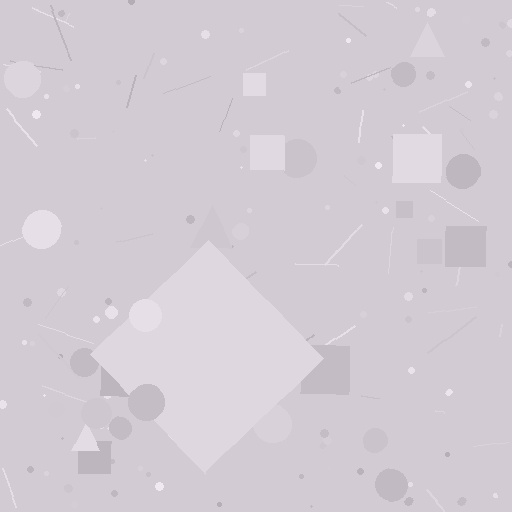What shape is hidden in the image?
A diamond is hidden in the image.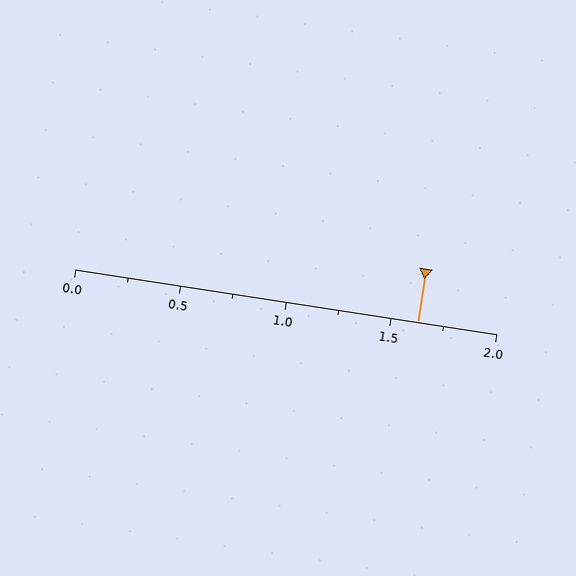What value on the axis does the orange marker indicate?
The marker indicates approximately 1.62.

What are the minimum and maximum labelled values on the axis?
The axis runs from 0.0 to 2.0.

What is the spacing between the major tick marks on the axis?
The major ticks are spaced 0.5 apart.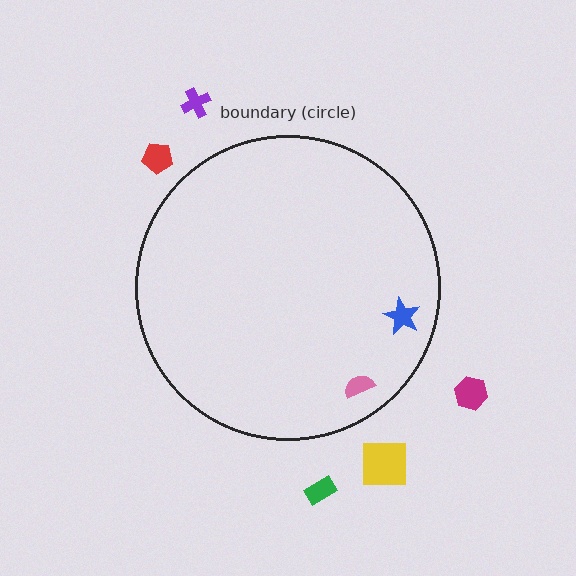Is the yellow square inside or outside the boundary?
Outside.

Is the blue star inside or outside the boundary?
Inside.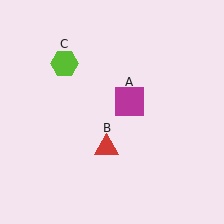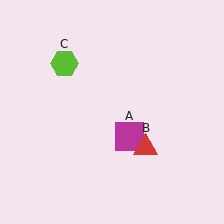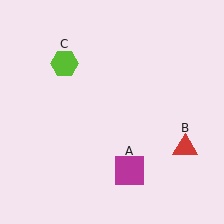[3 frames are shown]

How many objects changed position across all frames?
2 objects changed position: magenta square (object A), red triangle (object B).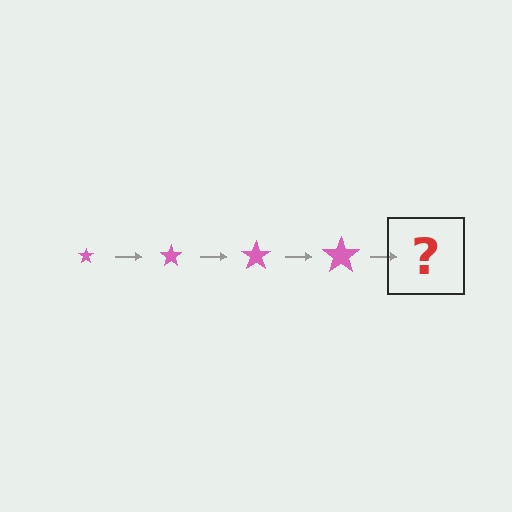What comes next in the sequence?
The next element should be a pink star, larger than the previous one.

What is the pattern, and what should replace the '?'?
The pattern is that the star gets progressively larger each step. The '?' should be a pink star, larger than the previous one.